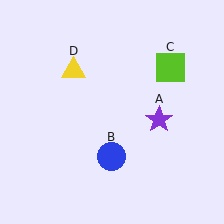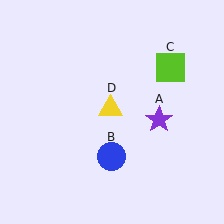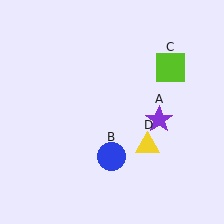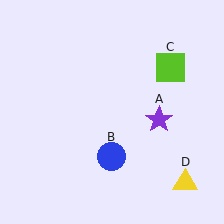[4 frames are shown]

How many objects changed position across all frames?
1 object changed position: yellow triangle (object D).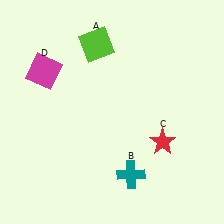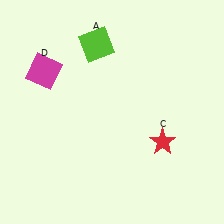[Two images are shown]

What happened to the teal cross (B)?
The teal cross (B) was removed in Image 2. It was in the bottom-right area of Image 1.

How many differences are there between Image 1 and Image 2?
There is 1 difference between the two images.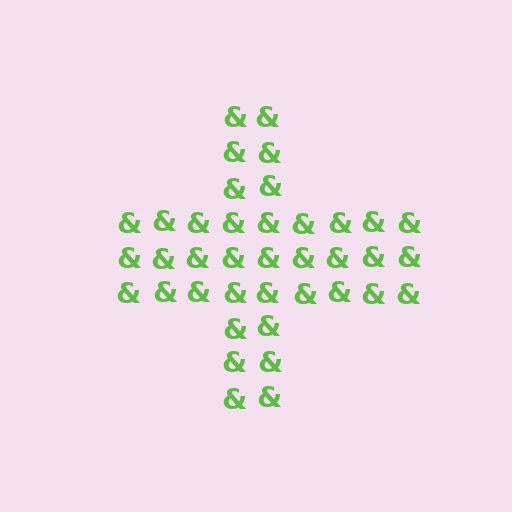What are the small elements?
The small elements are ampersands.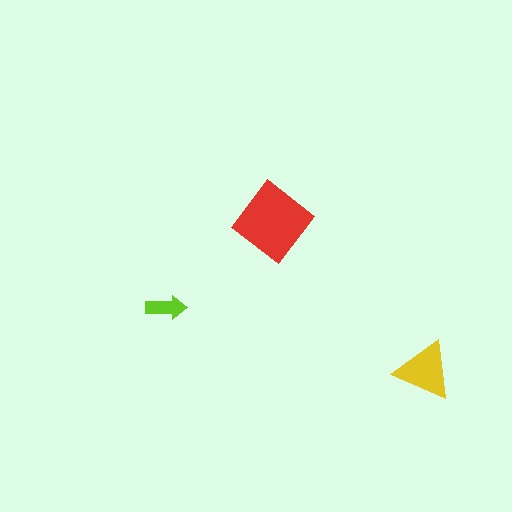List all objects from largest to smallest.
The red diamond, the yellow triangle, the lime arrow.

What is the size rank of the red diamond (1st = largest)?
1st.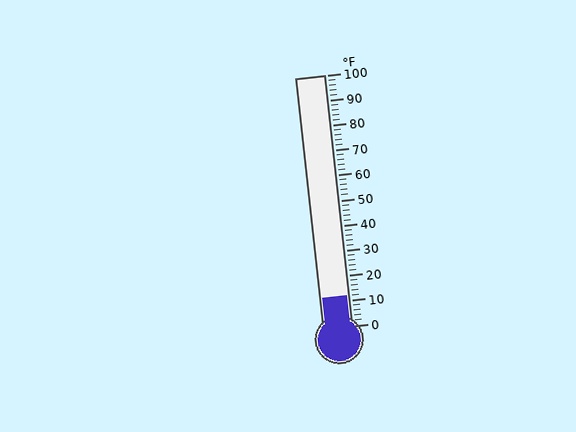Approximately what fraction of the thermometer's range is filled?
The thermometer is filled to approximately 10% of its range.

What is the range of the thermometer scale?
The thermometer scale ranges from 0°F to 100°F.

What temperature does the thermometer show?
The thermometer shows approximately 12°F.